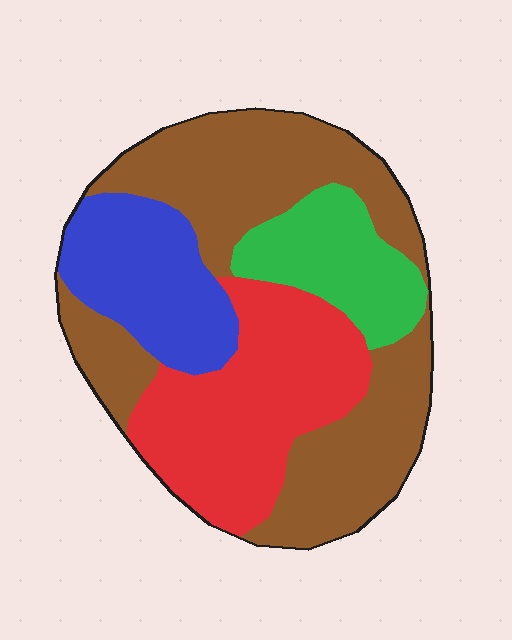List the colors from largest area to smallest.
From largest to smallest: brown, red, blue, green.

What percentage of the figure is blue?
Blue covers 17% of the figure.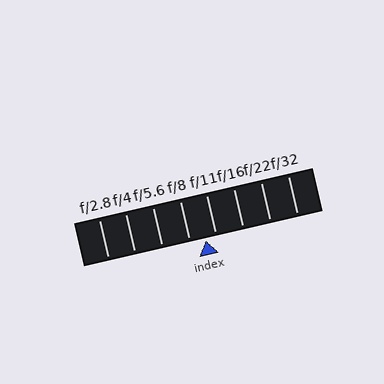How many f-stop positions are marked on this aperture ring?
There are 8 f-stop positions marked.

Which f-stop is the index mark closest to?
The index mark is closest to f/11.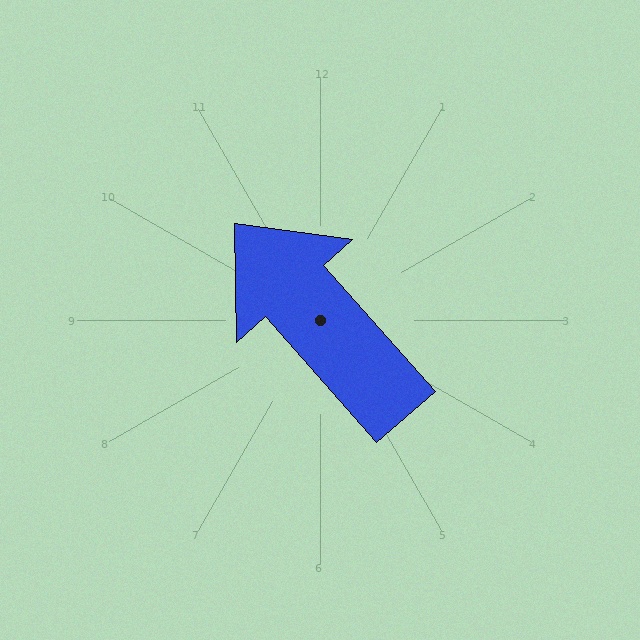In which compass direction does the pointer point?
Northwest.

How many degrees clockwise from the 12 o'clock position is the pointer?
Approximately 318 degrees.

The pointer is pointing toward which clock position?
Roughly 11 o'clock.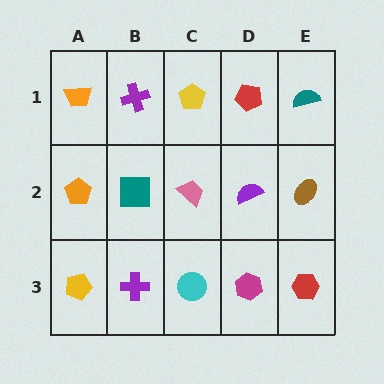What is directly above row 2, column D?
A red pentagon.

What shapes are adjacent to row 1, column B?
A teal square (row 2, column B), an orange trapezoid (row 1, column A), a yellow pentagon (row 1, column C).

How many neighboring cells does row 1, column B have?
3.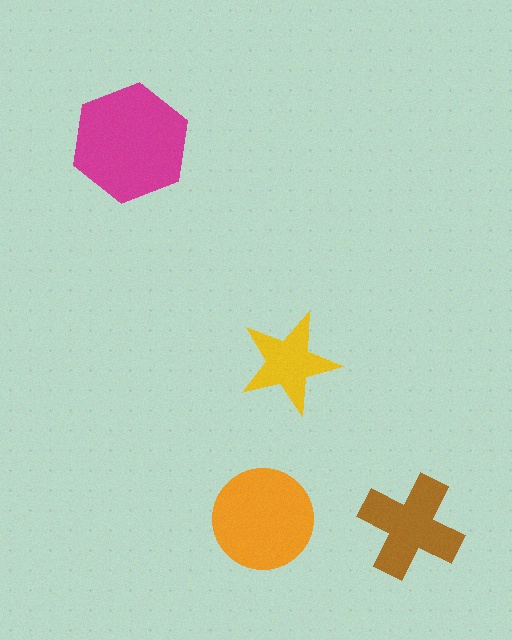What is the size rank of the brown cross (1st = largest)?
3rd.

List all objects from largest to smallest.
The magenta hexagon, the orange circle, the brown cross, the yellow star.